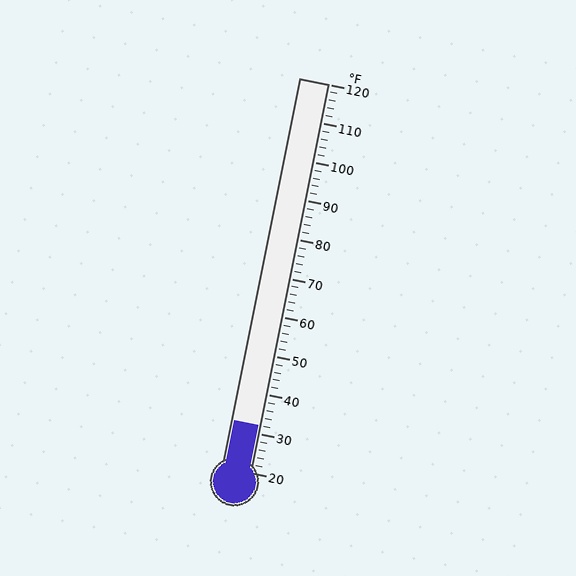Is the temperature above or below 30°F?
The temperature is above 30°F.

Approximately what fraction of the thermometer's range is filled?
The thermometer is filled to approximately 10% of its range.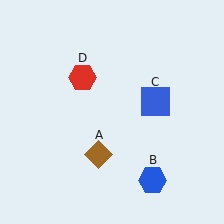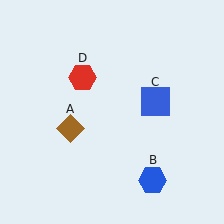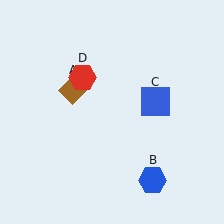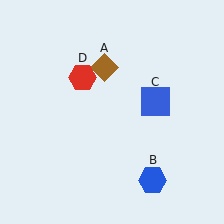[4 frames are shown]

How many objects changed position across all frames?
1 object changed position: brown diamond (object A).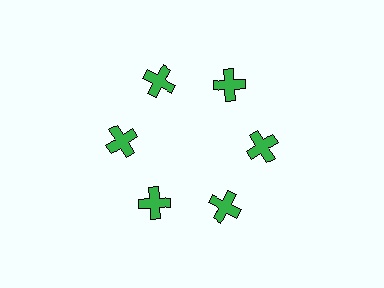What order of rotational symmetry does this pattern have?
This pattern has 6-fold rotational symmetry.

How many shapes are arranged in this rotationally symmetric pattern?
There are 6 shapes, arranged in 6 groups of 1.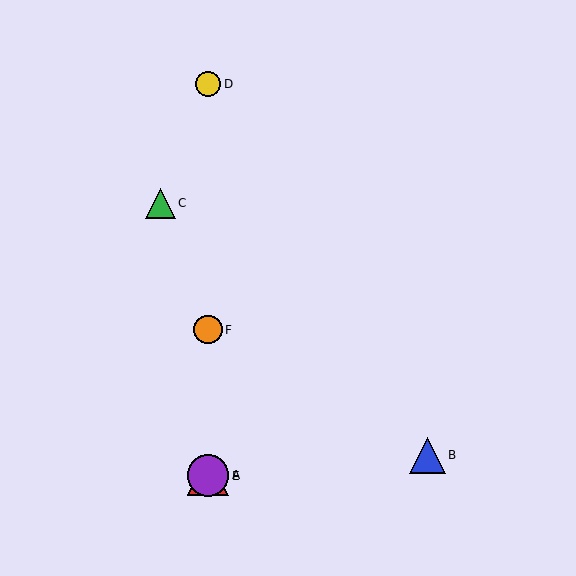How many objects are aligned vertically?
4 objects (A, D, E, F) are aligned vertically.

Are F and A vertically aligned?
Yes, both are at x≈208.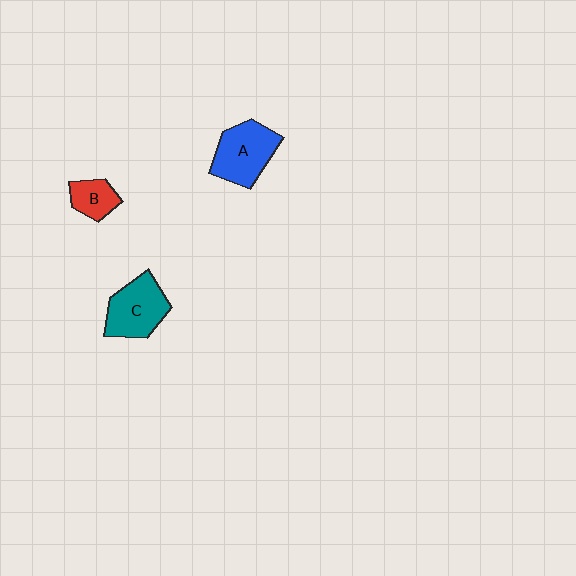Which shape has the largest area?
Shape A (blue).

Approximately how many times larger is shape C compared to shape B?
Approximately 1.9 times.